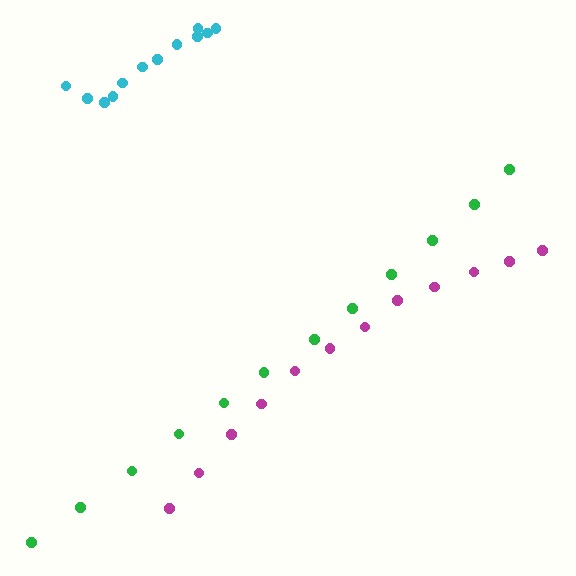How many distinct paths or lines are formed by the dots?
There are 3 distinct paths.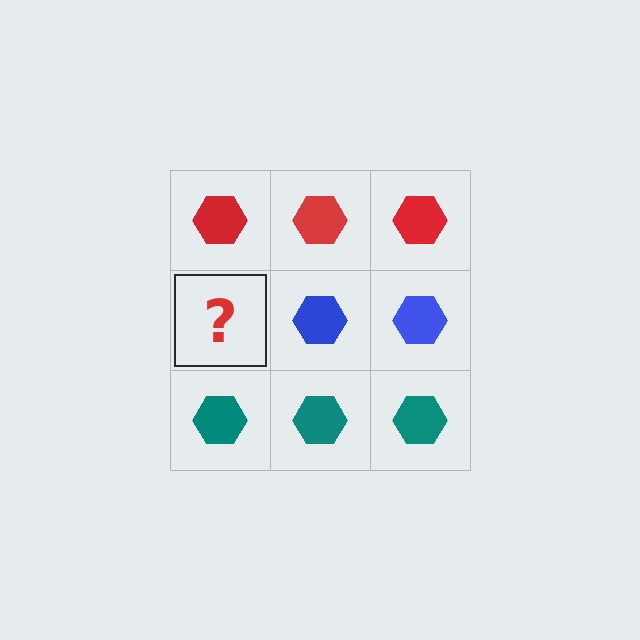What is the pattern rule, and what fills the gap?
The rule is that each row has a consistent color. The gap should be filled with a blue hexagon.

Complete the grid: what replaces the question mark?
The question mark should be replaced with a blue hexagon.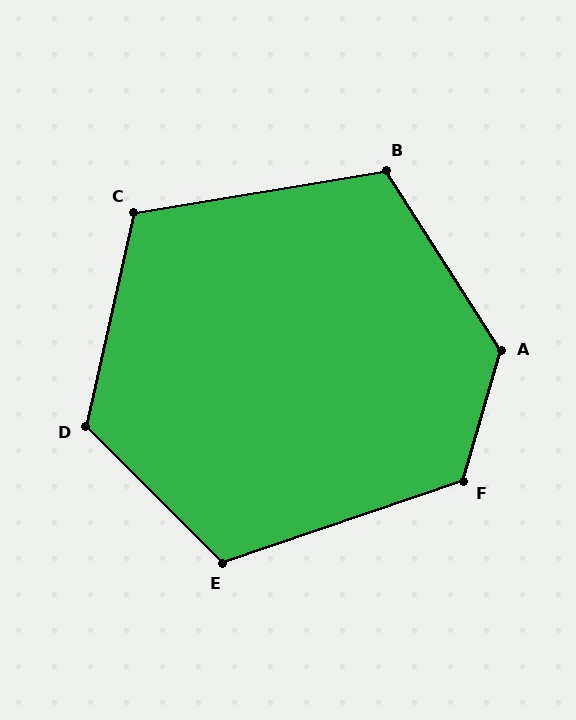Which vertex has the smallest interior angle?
C, at approximately 112 degrees.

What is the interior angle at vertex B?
Approximately 113 degrees (obtuse).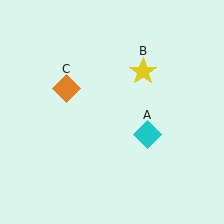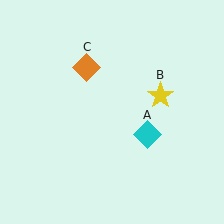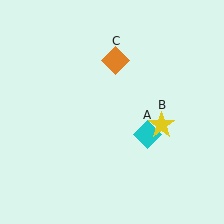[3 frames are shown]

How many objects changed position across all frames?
2 objects changed position: yellow star (object B), orange diamond (object C).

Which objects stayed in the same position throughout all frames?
Cyan diamond (object A) remained stationary.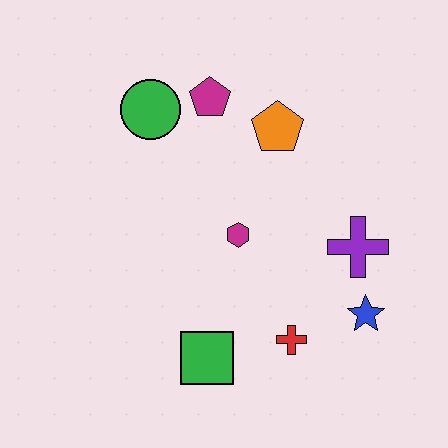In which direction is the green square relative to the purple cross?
The green square is to the left of the purple cross.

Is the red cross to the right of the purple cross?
No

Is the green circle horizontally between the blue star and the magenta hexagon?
No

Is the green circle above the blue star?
Yes